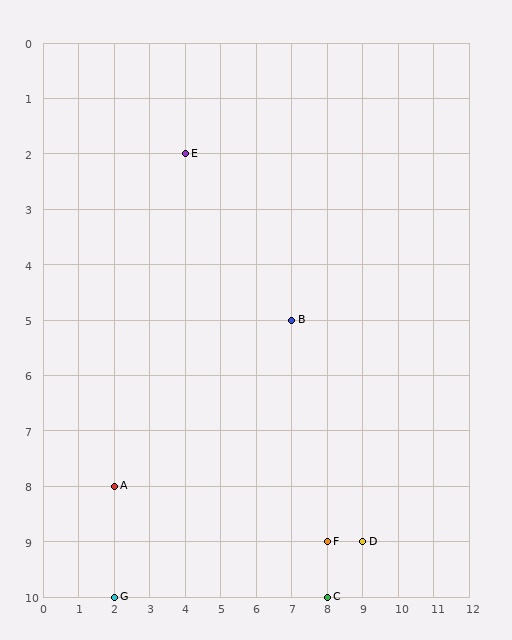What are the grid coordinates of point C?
Point C is at grid coordinates (8, 10).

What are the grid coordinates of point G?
Point G is at grid coordinates (2, 10).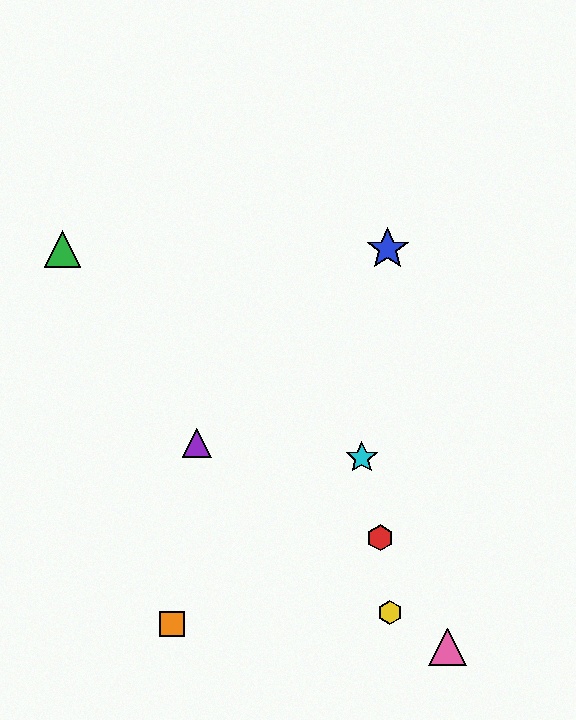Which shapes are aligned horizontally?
The blue star, the green triangle are aligned horizontally.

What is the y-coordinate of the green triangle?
The green triangle is at y≈249.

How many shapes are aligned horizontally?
2 shapes (the blue star, the green triangle) are aligned horizontally.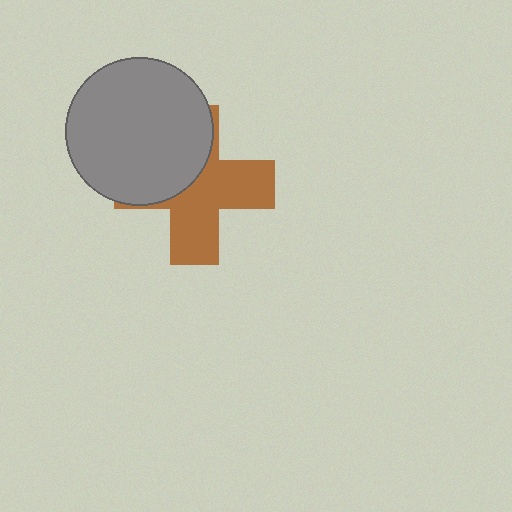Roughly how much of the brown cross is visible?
About half of it is visible (roughly 57%).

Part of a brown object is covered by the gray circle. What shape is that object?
It is a cross.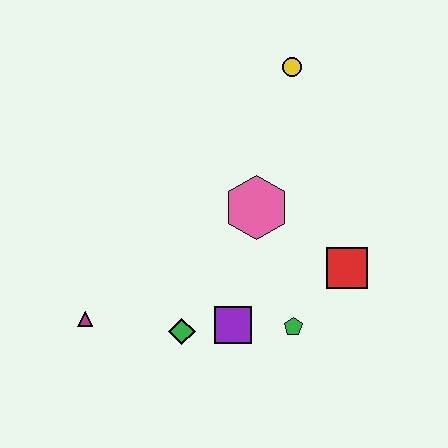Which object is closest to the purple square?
The green diamond is closest to the purple square.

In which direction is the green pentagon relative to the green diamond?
The green pentagon is to the right of the green diamond.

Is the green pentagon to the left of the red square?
Yes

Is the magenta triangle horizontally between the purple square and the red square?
No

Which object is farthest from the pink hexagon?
The magenta triangle is farthest from the pink hexagon.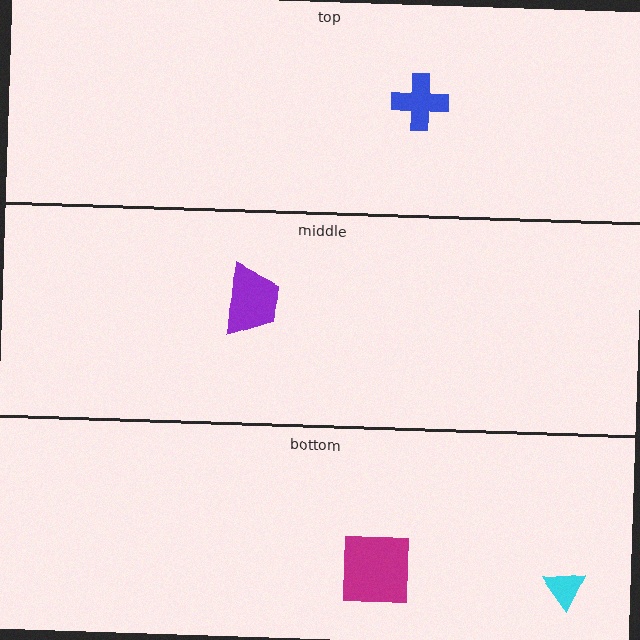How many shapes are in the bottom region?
2.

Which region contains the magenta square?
The bottom region.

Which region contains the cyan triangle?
The bottom region.